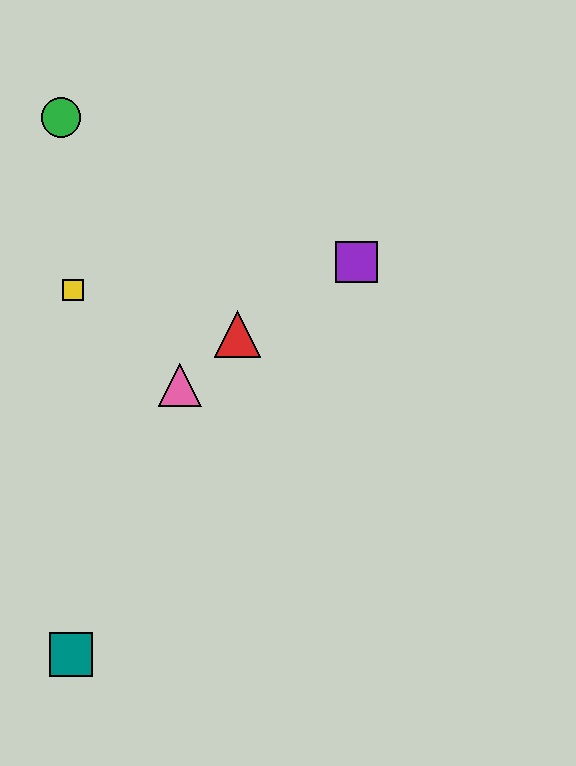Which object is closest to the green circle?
The yellow square is closest to the green circle.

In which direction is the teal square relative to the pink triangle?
The teal square is below the pink triangle.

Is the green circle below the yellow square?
No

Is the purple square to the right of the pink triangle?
Yes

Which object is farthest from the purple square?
The teal square is farthest from the purple square.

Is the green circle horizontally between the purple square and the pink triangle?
No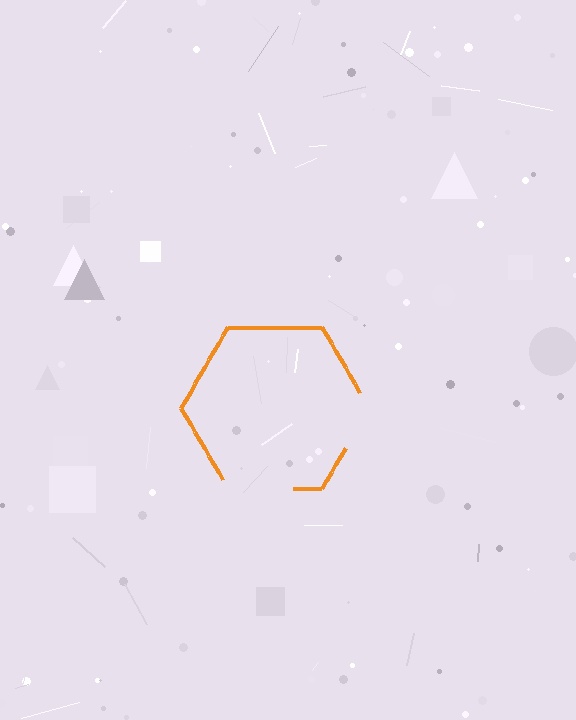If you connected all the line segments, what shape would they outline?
They would outline a hexagon.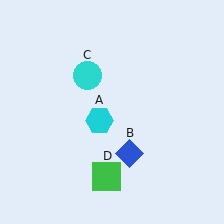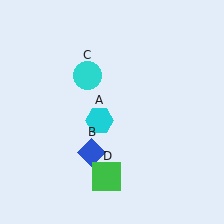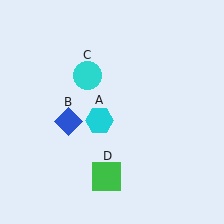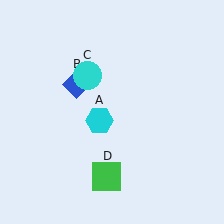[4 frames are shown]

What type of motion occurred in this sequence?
The blue diamond (object B) rotated clockwise around the center of the scene.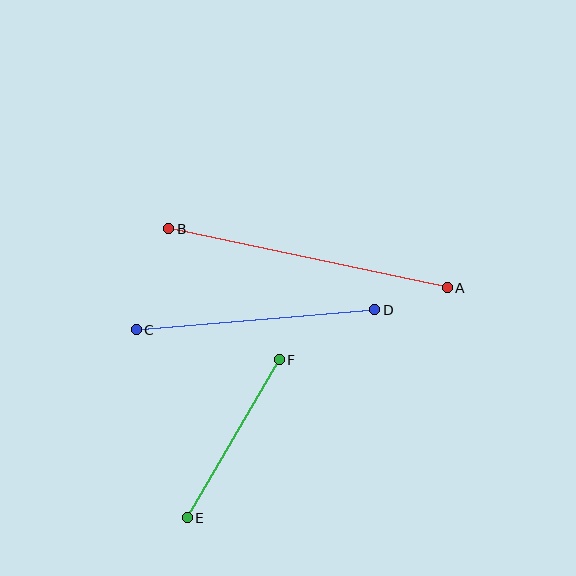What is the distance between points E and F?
The distance is approximately 183 pixels.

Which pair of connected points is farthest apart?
Points A and B are farthest apart.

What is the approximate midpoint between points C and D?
The midpoint is at approximately (255, 320) pixels.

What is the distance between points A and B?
The distance is approximately 285 pixels.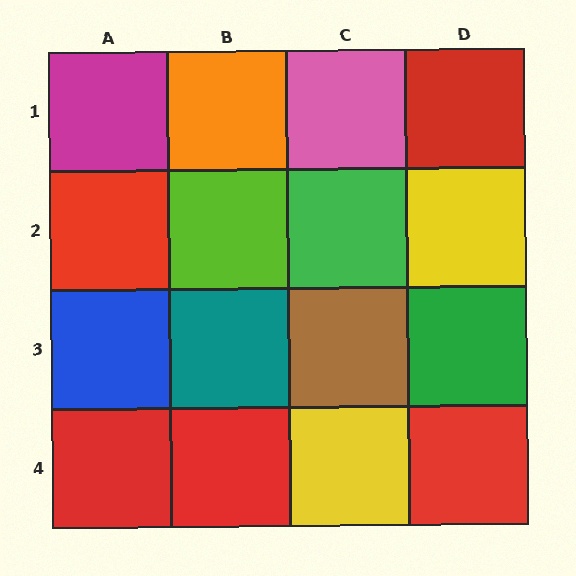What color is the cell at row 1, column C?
Pink.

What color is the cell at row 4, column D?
Red.